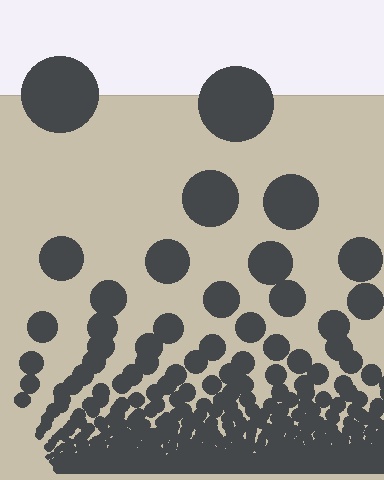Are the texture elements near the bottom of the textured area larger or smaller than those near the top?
Smaller. The gradient is inverted — elements near the bottom are smaller and denser.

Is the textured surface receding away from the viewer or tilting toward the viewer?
The surface appears to tilt toward the viewer. Texture elements get larger and sparser toward the top.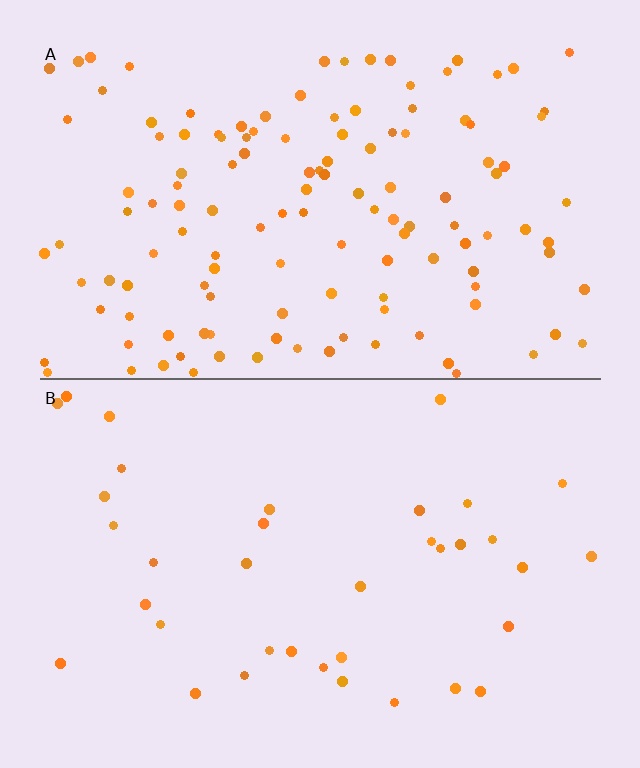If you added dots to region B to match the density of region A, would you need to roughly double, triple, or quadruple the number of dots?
Approximately quadruple.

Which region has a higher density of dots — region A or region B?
A (the top).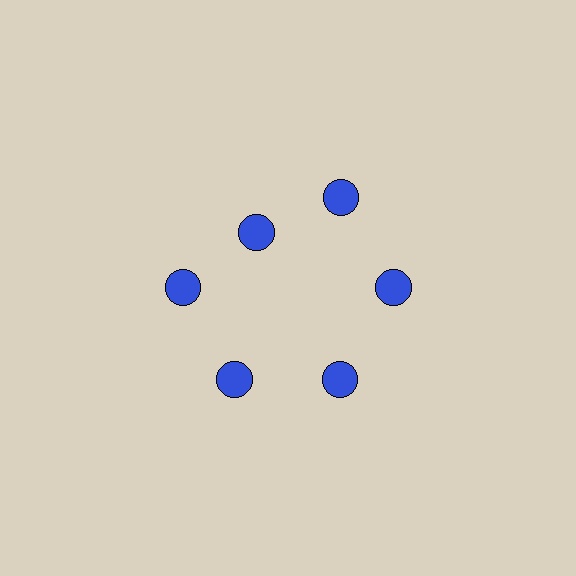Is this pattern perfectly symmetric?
No. The 6 blue circles are arranged in a ring, but one element near the 11 o'clock position is pulled inward toward the center, breaking the 6-fold rotational symmetry.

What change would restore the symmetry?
The symmetry would be restored by moving it outward, back onto the ring so that all 6 circles sit at equal angles and equal distance from the center.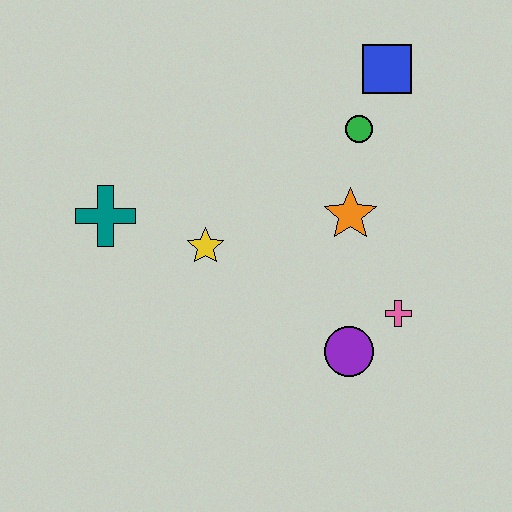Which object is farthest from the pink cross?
The teal cross is farthest from the pink cross.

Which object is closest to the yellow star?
The teal cross is closest to the yellow star.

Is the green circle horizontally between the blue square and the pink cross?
No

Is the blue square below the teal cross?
No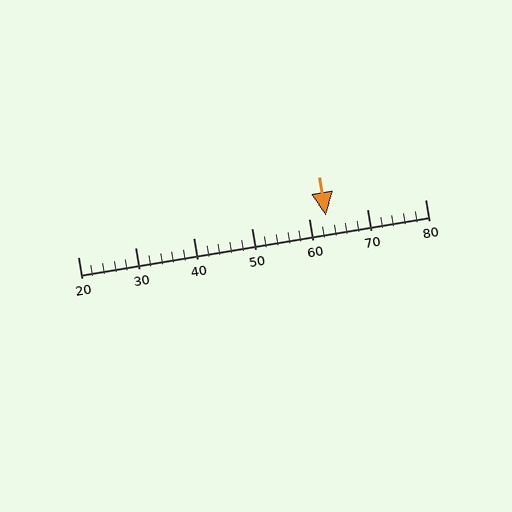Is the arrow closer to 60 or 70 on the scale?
The arrow is closer to 60.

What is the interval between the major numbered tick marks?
The major tick marks are spaced 10 units apart.